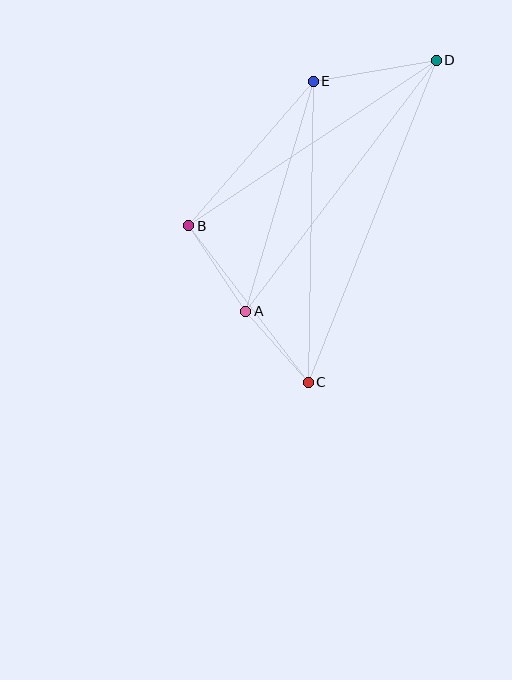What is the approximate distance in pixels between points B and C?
The distance between B and C is approximately 197 pixels.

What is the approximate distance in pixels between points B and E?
The distance between B and E is approximately 191 pixels.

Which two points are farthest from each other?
Points C and D are farthest from each other.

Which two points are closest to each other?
Points A and C are closest to each other.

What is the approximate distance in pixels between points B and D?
The distance between B and D is approximately 298 pixels.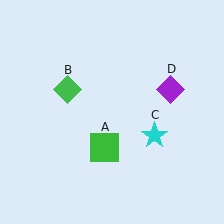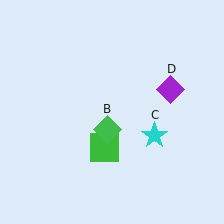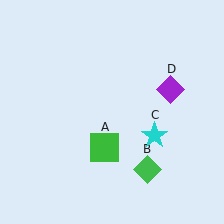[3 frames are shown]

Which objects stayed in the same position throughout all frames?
Green square (object A) and cyan star (object C) and purple diamond (object D) remained stationary.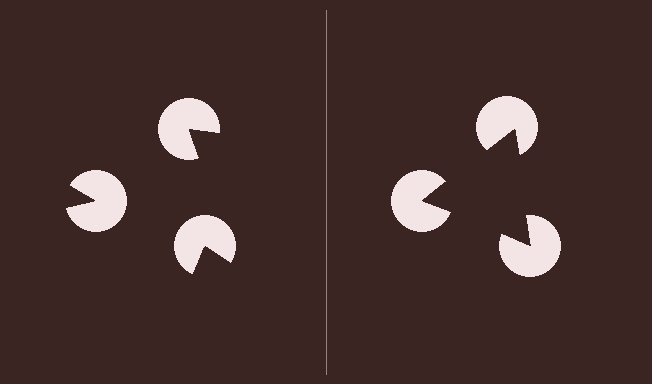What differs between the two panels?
The pac-man discs are positioned identically on both sides; only the wedge orientations differ. On the right they align to a triangle; on the left they are misaligned.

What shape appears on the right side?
An illusory triangle.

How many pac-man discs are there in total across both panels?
6 — 3 on each side.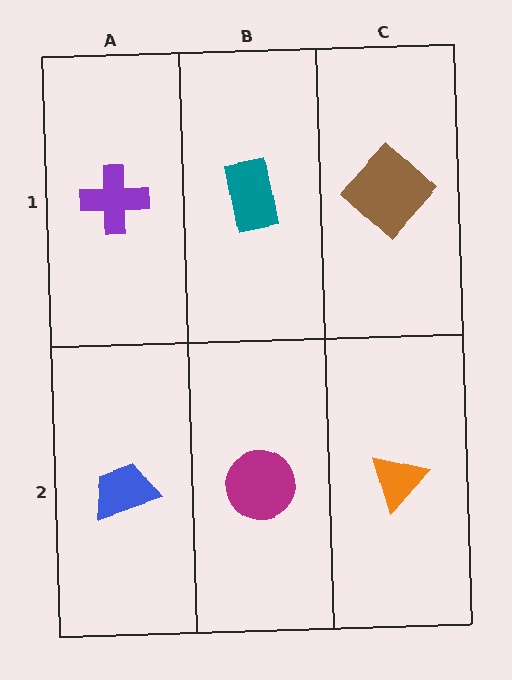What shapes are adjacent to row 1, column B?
A magenta circle (row 2, column B), a purple cross (row 1, column A), a brown diamond (row 1, column C).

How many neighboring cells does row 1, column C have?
2.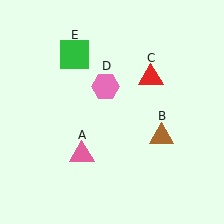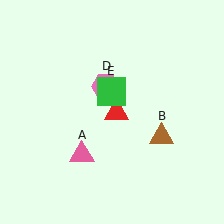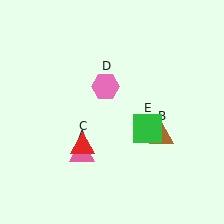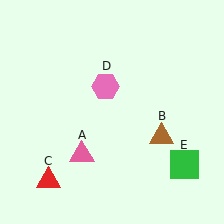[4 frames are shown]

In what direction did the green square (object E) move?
The green square (object E) moved down and to the right.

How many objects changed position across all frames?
2 objects changed position: red triangle (object C), green square (object E).